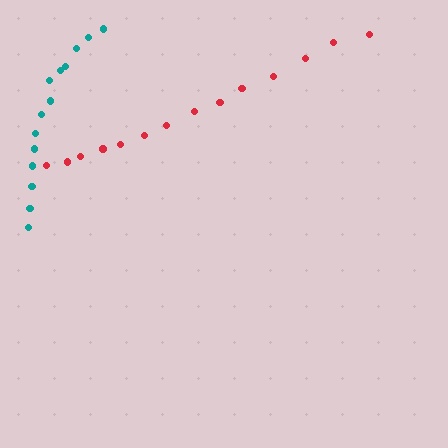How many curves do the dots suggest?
There are 2 distinct paths.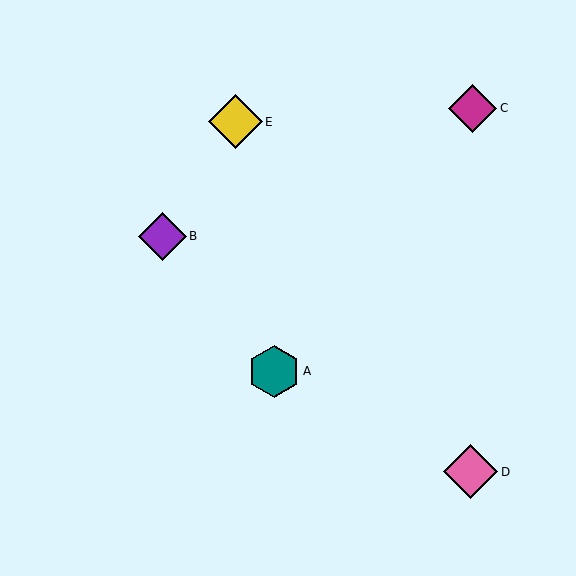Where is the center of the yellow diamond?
The center of the yellow diamond is at (236, 122).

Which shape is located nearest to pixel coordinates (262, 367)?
The teal hexagon (labeled A) at (274, 371) is nearest to that location.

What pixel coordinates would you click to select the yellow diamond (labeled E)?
Click at (236, 122) to select the yellow diamond E.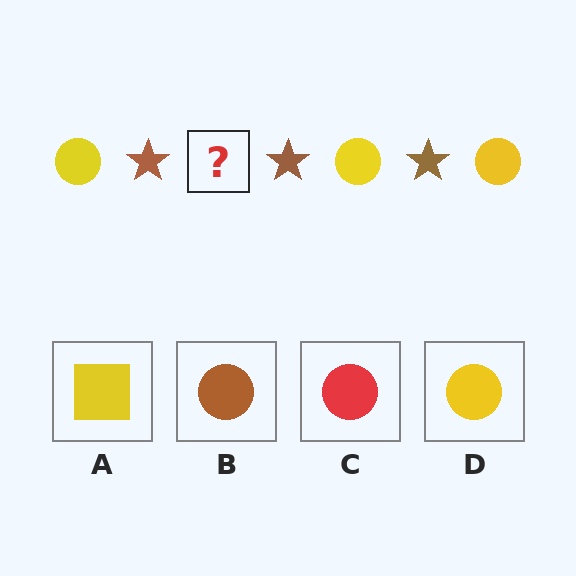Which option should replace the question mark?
Option D.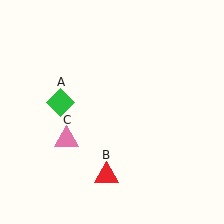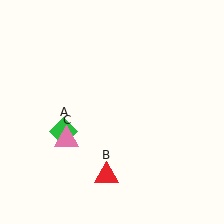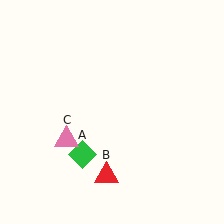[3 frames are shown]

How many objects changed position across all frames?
1 object changed position: green diamond (object A).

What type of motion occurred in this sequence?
The green diamond (object A) rotated counterclockwise around the center of the scene.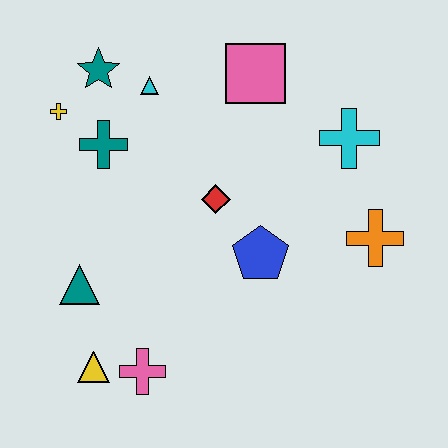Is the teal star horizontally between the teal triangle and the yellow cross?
No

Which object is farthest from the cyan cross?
The yellow triangle is farthest from the cyan cross.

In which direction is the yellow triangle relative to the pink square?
The yellow triangle is below the pink square.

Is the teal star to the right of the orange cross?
No